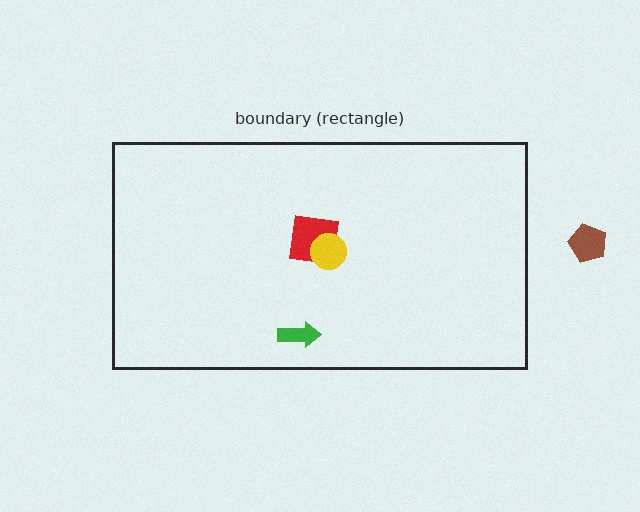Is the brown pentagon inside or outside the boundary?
Outside.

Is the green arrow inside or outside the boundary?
Inside.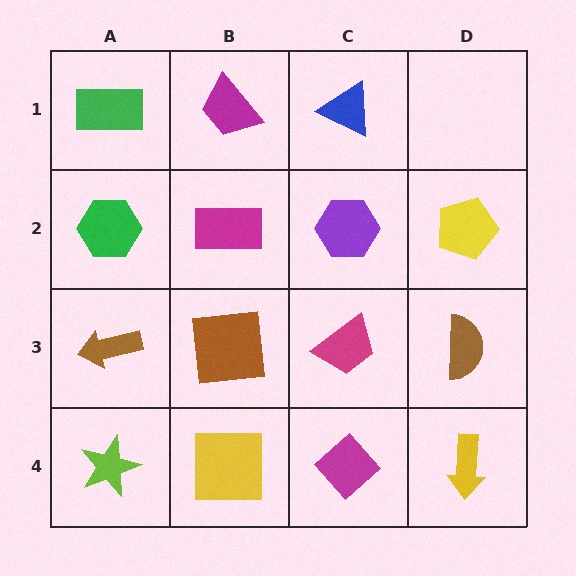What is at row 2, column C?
A purple hexagon.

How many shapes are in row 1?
3 shapes.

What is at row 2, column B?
A magenta rectangle.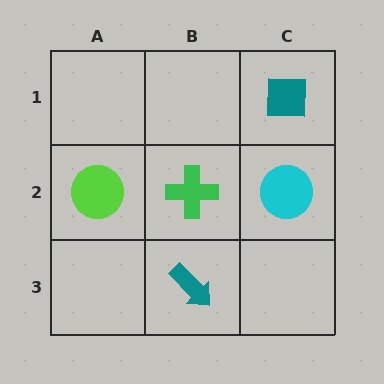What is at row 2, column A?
A lime circle.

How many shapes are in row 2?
3 shapes.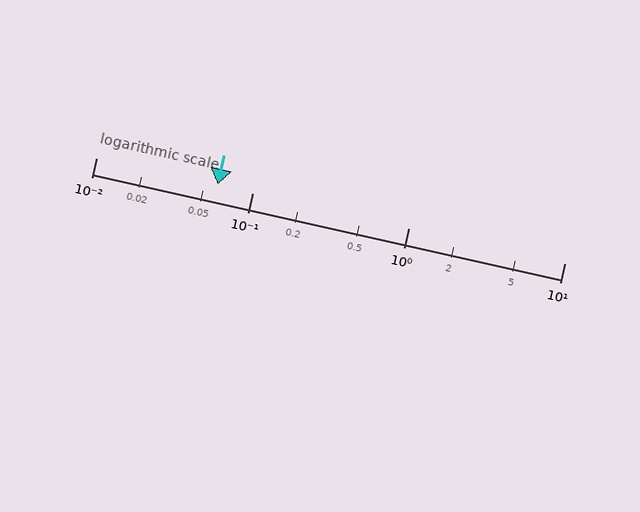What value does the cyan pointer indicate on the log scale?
The pointer indicates approximately 0.06.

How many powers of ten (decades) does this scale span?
The scale spans 3 decades, from 0.01 to 10.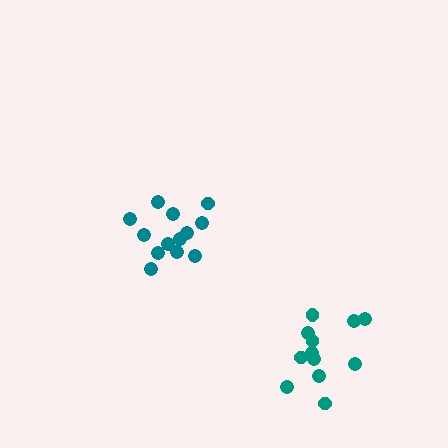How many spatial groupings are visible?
There are 2 spatial groupings.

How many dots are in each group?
Group 1: 13 dots, Group 2: 12 dots (25 total).